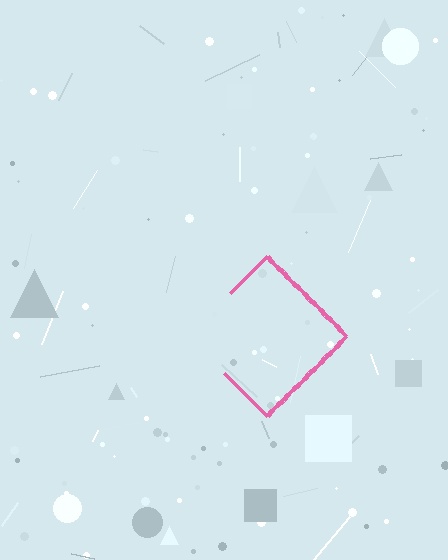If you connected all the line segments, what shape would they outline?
They would outline a diamond.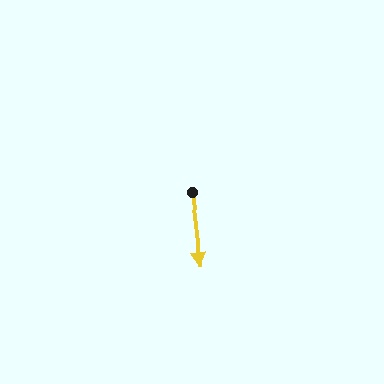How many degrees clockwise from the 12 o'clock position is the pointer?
Approximately 173 degrees.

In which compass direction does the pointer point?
South.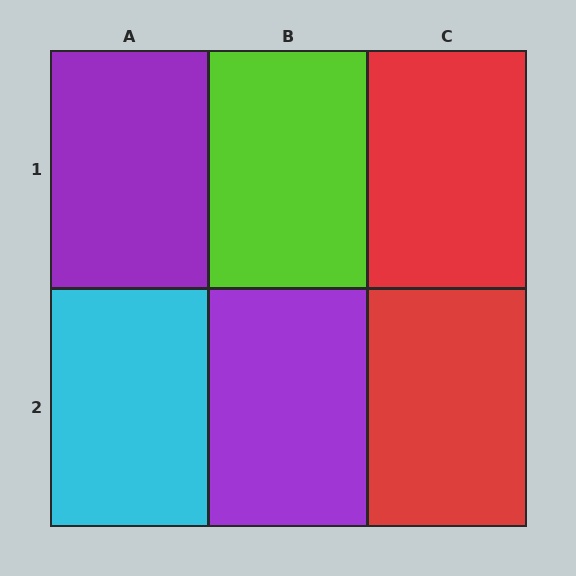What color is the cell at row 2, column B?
Purple.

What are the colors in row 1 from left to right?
Purple, lime, red.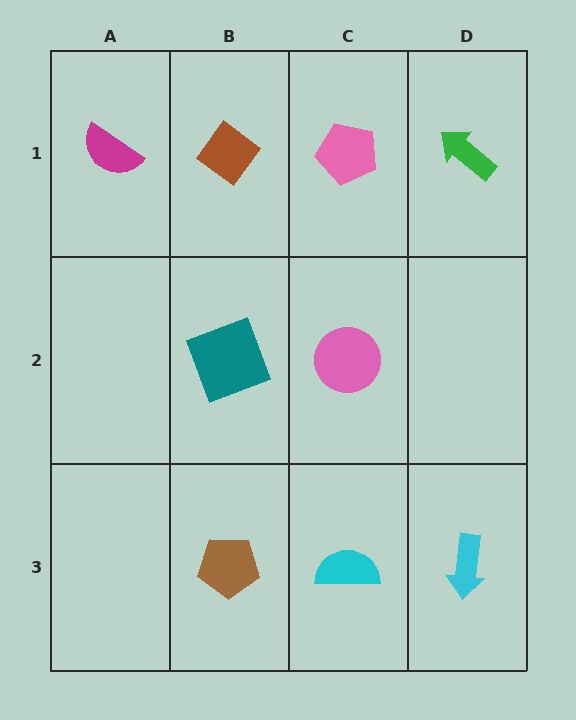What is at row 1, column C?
A pink pentagon.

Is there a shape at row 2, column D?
No, that cell is empty.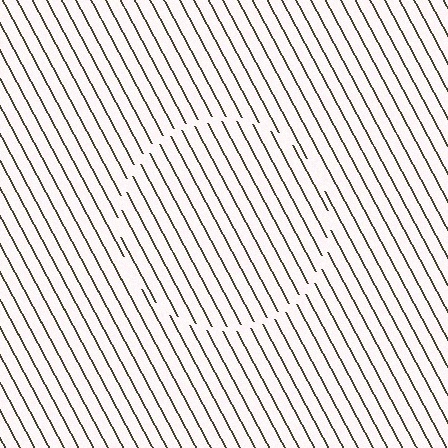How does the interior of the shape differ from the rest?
The interior of the shape contains the same grating, shifted by half a period — the contour is defined by the phase discontinuity where line-ends from the inner and outer gratings abut.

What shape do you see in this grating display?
An illusory circle. The interior of the shape contains the same grating, shifted by half a period — the contour is defined by the phase discontinuity where line-ends from the inner and outer gratings abut.